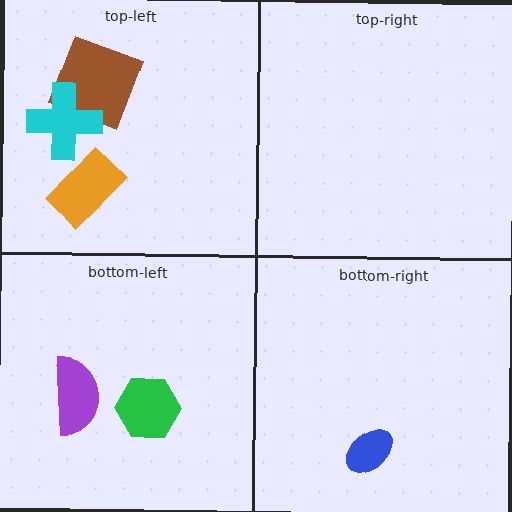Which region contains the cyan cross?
The top-left region.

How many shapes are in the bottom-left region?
2.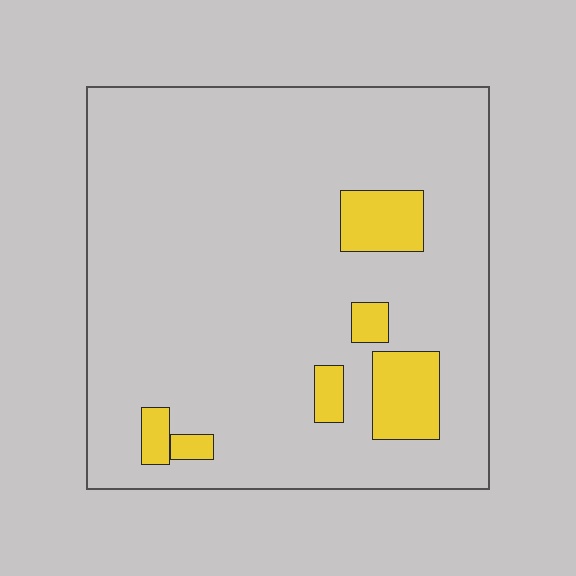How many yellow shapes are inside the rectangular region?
6.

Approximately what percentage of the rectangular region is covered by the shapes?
Approximately 10%.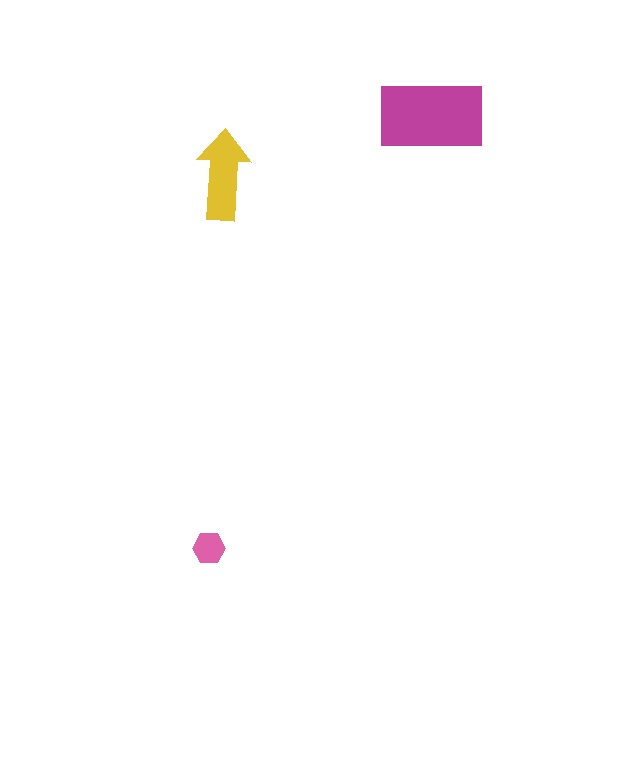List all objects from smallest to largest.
The pink hexagon, the yellow arrow, the magenta rectangle.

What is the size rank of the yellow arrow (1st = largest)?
2nd.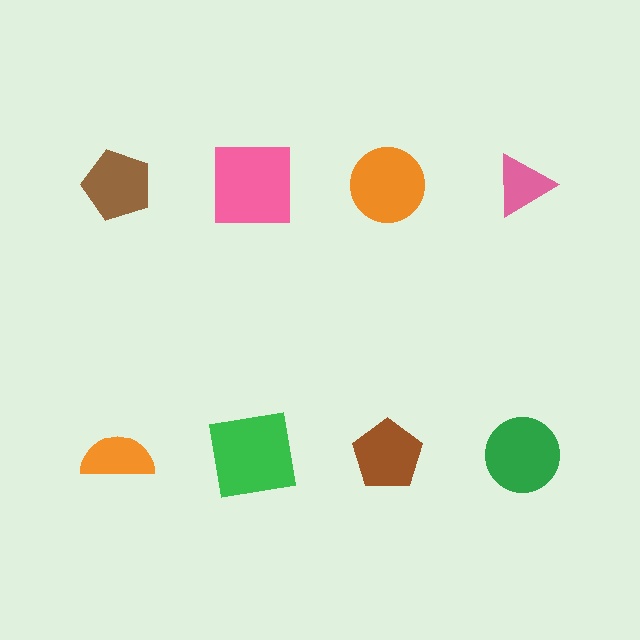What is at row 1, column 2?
A pink square.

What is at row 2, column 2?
A green square.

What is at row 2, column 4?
A green circle.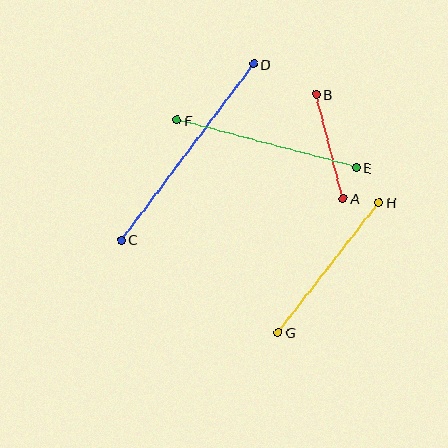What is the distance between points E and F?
The distance is approximately 186 pixels.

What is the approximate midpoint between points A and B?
The midpoint is at approximately (330, 146) pixels.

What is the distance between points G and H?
The distance is approximately 164 pixels.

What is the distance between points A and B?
The distance is approximately 108 pixels.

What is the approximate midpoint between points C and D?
The midpoint is at approximately (188, 152) pixels.